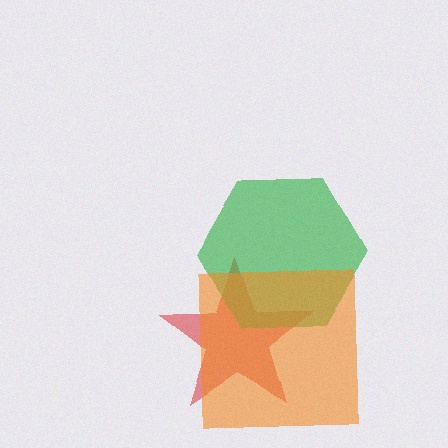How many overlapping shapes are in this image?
There are 3 overlapping shapes in the image.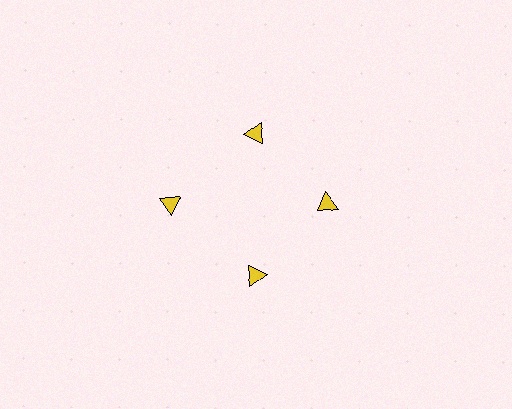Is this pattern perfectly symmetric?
No. The 4 yellow triangles are arranged in a ring, but one element near the 9 o'clock position is pushed outward from the center, breaking the 4-fold rotational symmetry.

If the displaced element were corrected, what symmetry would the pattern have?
It would have 4-fold rotational symmetry — the pattern would map onto itself every 90 degrees.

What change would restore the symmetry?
The symmetry would be restored by moving it inward, back onto the ring so that all 4 triangles sit at equal angles and equal distance from the center.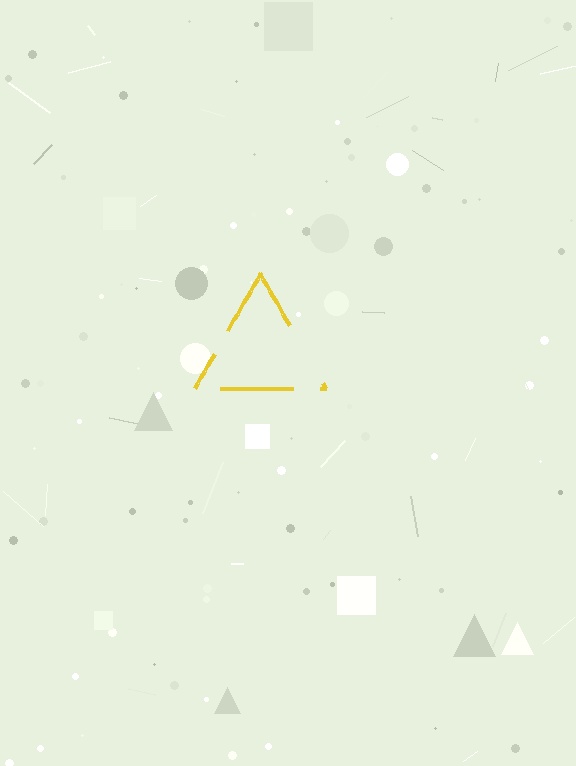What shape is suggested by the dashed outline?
The dashed outline suggests a triangle.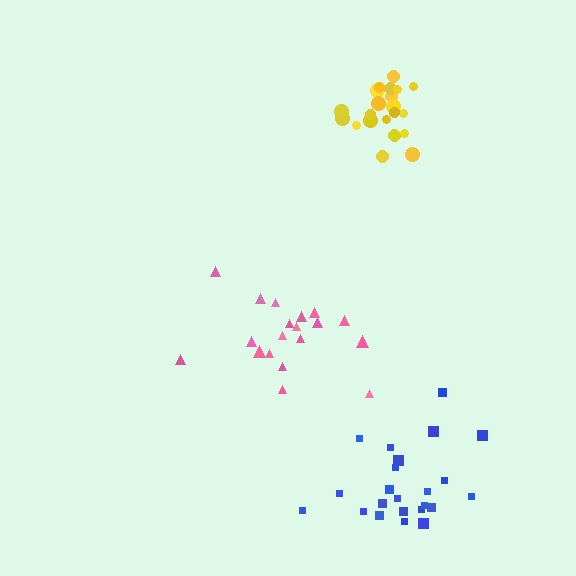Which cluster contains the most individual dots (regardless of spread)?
Blue (23).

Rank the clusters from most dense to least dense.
yellow, blue, pink.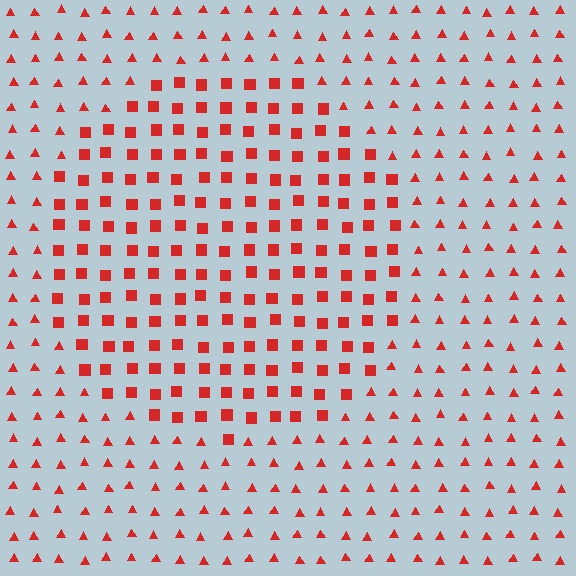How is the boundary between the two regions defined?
The boundary is defined by a change in element shape: squares inside vs. triangles outside. All elements share the same color and spacing.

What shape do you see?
I see a circle.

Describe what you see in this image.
The image is filled with small red elements arranged in a uniform grid. A circle-shaped region contains squares, while the surrounding area contains triangles. The boundary is defined purely by the change in element shape.